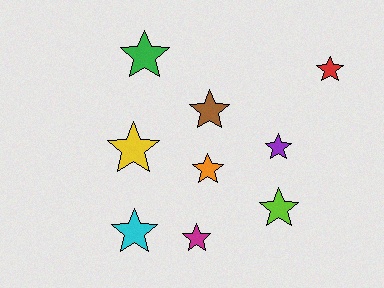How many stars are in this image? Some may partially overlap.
There are 9 stars.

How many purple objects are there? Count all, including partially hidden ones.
There is 1 purple object.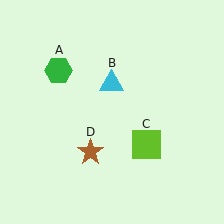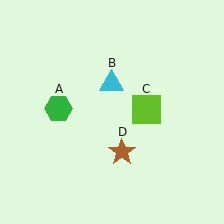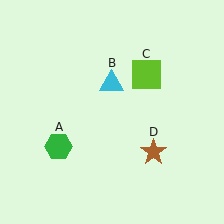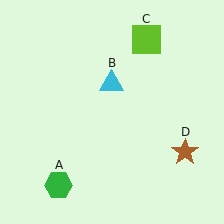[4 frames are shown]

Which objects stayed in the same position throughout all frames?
Cyan triangle (object B) remained stationary.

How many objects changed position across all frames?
3 objects changed position: green hexagon (object A), lime square (object C), brown star (object D).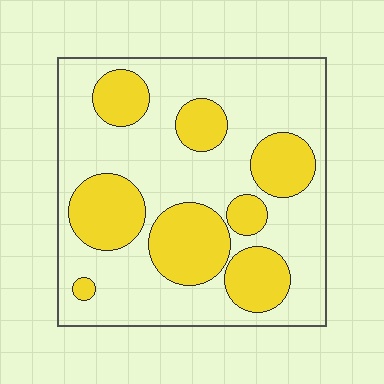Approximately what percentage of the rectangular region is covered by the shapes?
Approximately 35%.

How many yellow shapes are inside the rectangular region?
8.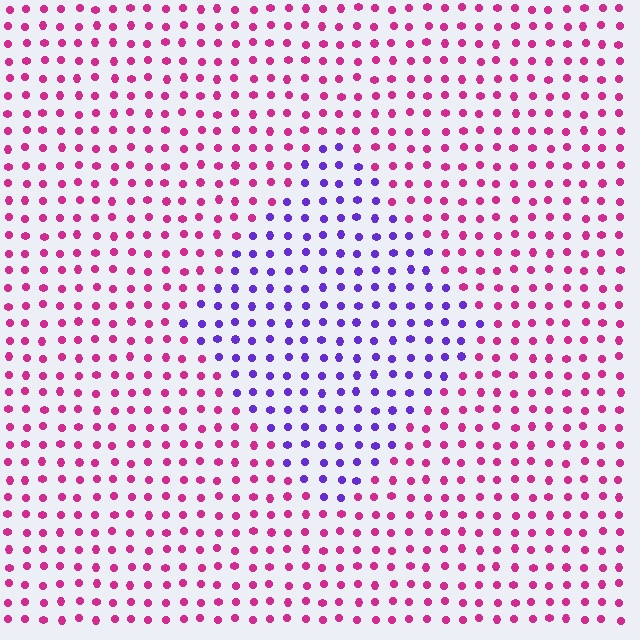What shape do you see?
I see a diamond.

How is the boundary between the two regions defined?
The boundary is defined purely by a slight shift in hue (about 63 degrees). Spacing, size, and orientation are identical on both sides.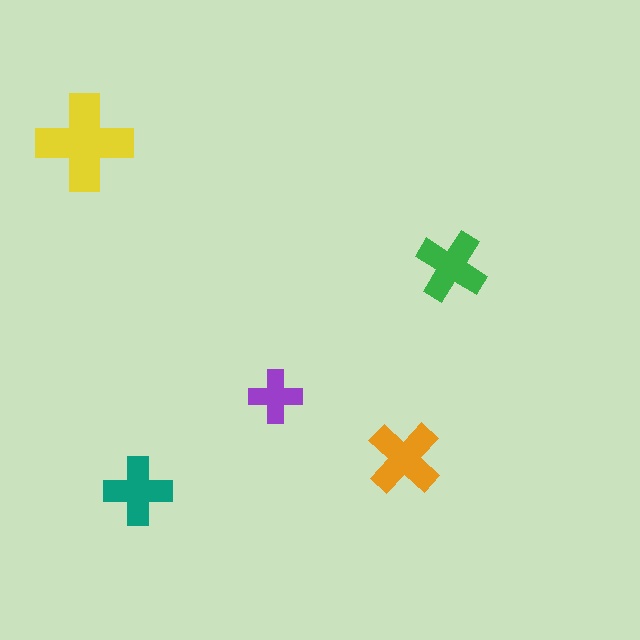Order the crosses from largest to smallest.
the yellow one, the orange one, the green one, the teal one, the purple one.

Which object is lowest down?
The teal cross is bottommost.